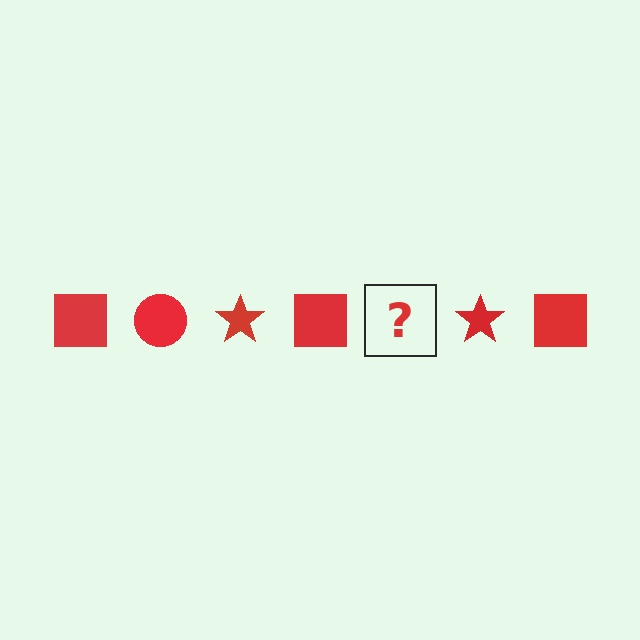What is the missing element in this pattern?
The missing element is a red circle.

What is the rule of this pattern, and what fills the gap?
The rule is that the pattern cycles through square, circle, star shapes in red. The gap should be filled with a red circle.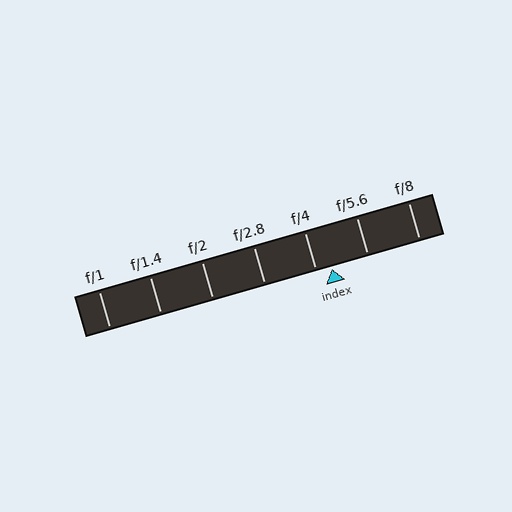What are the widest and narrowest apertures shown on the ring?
The widest aperture shown is f/1 and the narrowest is f/8.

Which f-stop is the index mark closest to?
The index mark is closest to f/4.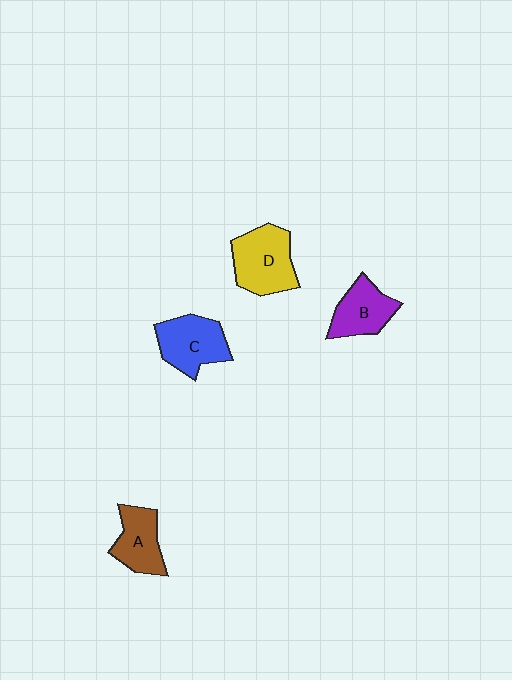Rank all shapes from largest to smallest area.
From largest to smallest: D (yellow), C (blue), B (purple), A (brown).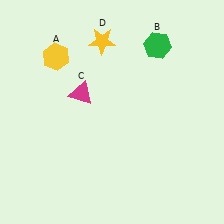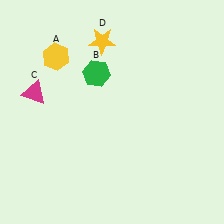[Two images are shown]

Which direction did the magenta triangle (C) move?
The magenta triangle (C) moved left.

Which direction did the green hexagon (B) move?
The green hexagon (B) moved left.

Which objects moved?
The objects that moved are: the green hexagon (B), the magenta triangle (C).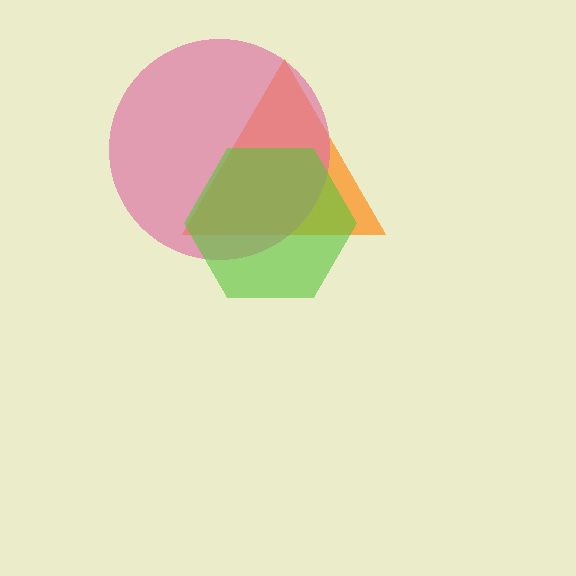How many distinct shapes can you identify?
There are 3 distinct shapes: an orange triangle, a pink circle, a lime hexagon.